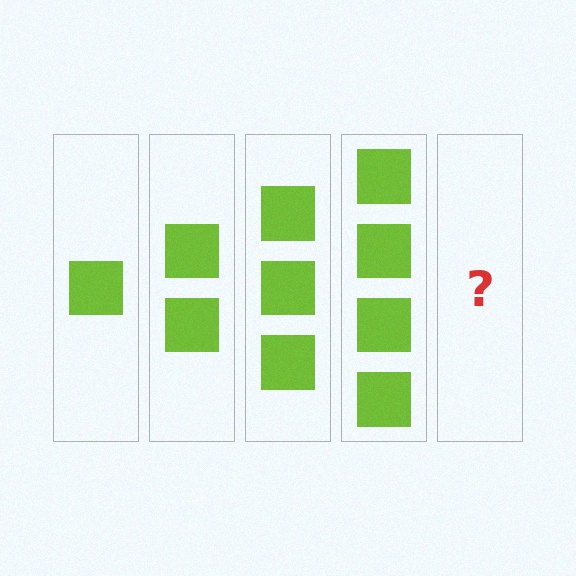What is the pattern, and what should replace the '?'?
The pattern is that each step adds one more square. The '?' should be 5 squares.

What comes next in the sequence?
The next element should be 5 squares.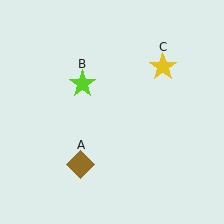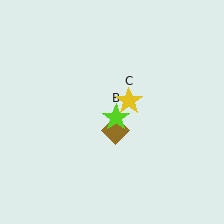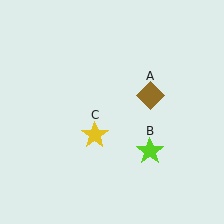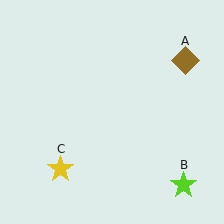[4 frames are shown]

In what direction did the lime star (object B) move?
The lime star (object B) moved down and to the right.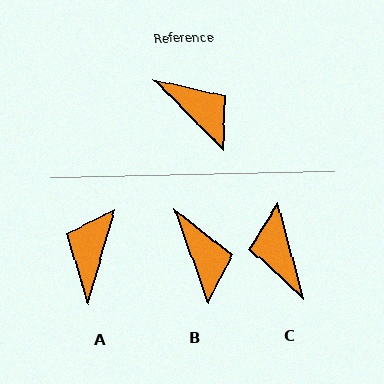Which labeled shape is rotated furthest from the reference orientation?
C, about 151 degrees away.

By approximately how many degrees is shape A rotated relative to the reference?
Approximately 119 degrees counter-clockwise.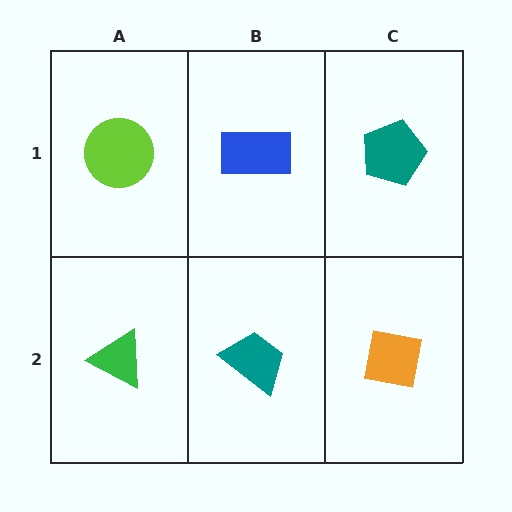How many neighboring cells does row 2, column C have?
2.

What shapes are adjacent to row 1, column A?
A green triangle (row 2, column A), a blue rectangle (row 1, column B).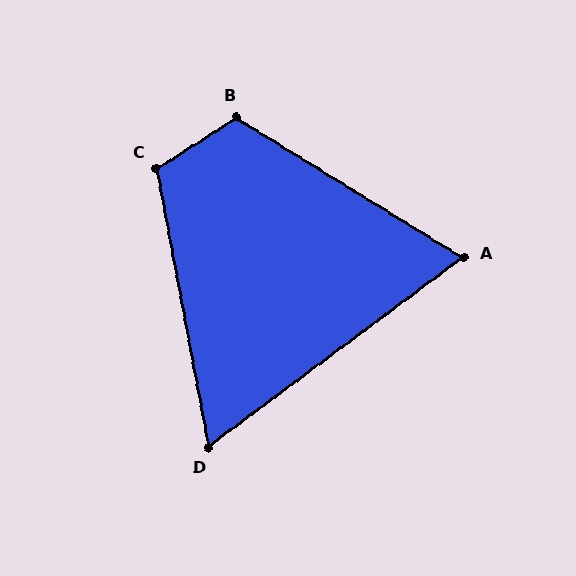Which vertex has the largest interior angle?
B, at approximately 116 degrees.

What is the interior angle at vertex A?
Approximately 68 degrees (acute).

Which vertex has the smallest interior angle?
D, at approximately 64 degrees.